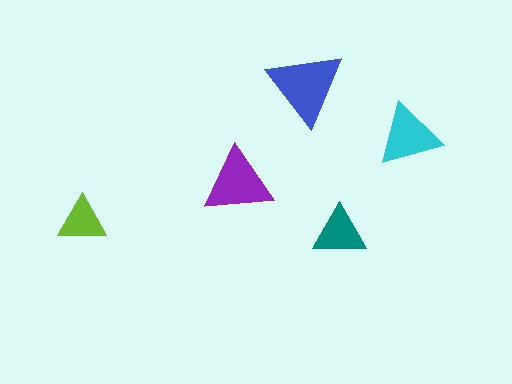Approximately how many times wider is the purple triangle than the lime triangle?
About 1.5 times wider.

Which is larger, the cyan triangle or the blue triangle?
The blue one.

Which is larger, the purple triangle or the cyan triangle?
The purple one.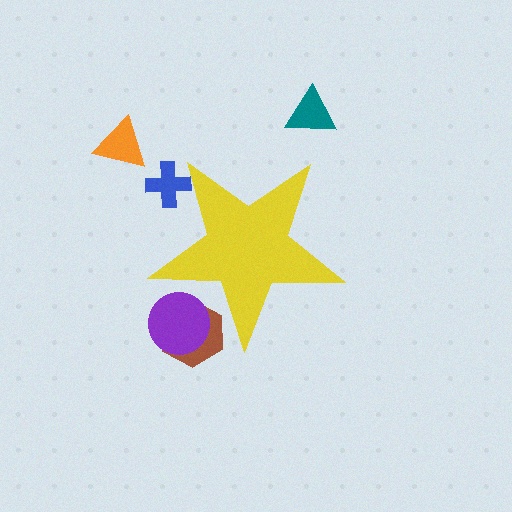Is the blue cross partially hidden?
Yes, the blue cross is partially hidden behind the yellow star.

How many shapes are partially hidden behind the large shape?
3 shapes are partially hidden.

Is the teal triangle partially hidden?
No, the teal triangle is fully visible.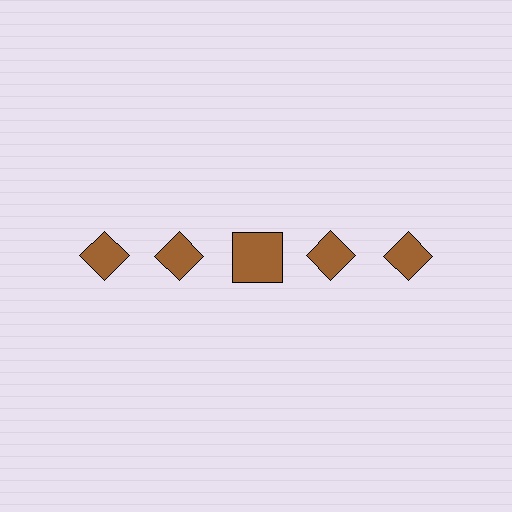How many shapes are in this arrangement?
There are 5 shapes arranged in a grid pattern.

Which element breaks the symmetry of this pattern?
The brown square in the top row, center column breaks the symmetry. All other shapes are brown diamonds.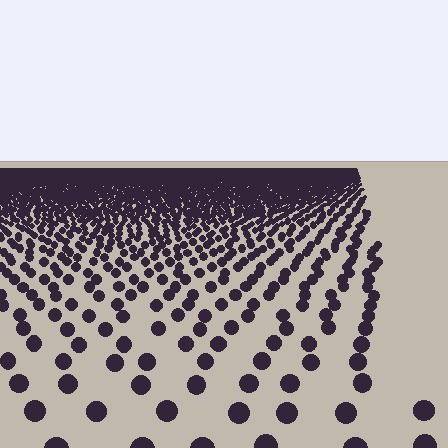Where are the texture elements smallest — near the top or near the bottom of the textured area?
Near the top.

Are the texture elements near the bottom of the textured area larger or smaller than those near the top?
Larger. Near the bottom, elements are closer to the viewer and appear at a bigger on-screen size.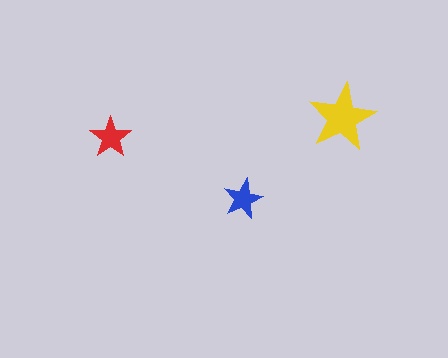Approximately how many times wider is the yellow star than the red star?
About 1.5 times wider.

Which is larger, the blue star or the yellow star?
The yellow one.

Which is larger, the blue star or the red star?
The red one.